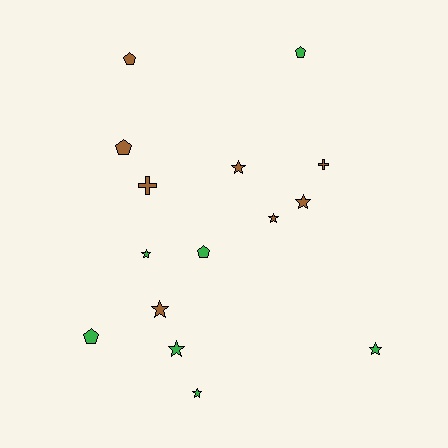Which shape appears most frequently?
Star, with 8 objects.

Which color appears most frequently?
Brown, with 8 objects.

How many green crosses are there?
There are no green crosses.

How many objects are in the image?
There are 15 objects.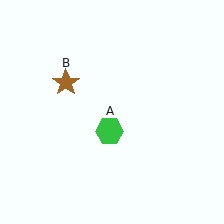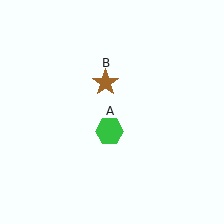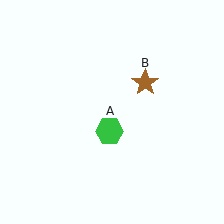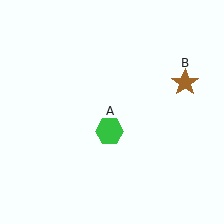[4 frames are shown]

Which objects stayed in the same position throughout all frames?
Green hexagon (object A) remained stationary.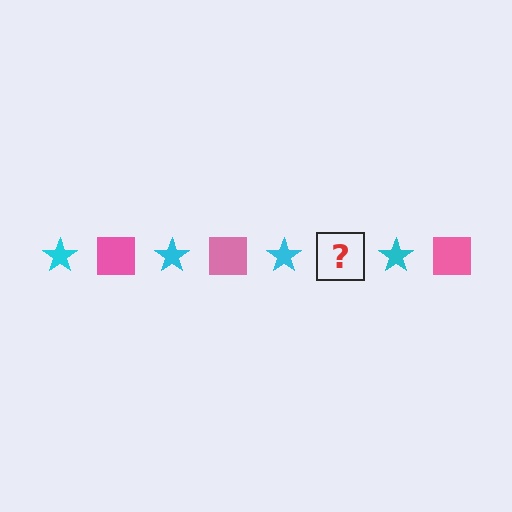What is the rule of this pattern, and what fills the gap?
The rule is that the pattern alternates between cyan star and pink square. The gap should be filled with a pink square.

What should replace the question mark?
The question mark should be replaced with a pink square.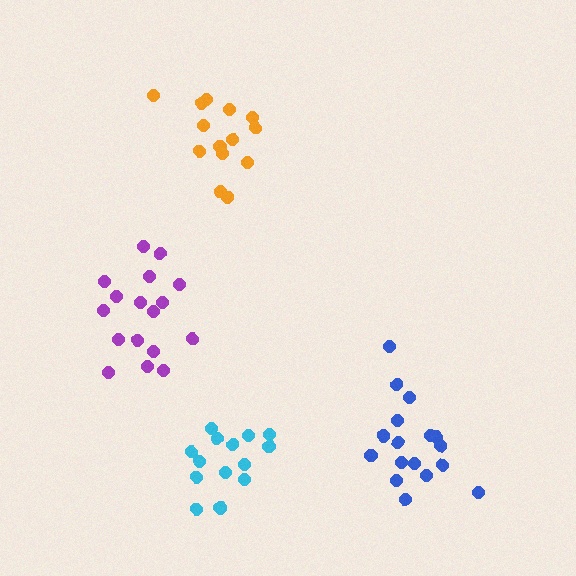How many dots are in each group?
Group 1: 17 dots, Group 2: 15 dots, Group 3: 17 dots, Group 4: 15 dots (64 total).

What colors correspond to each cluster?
The clusters are colored: blue, orange, purple, cyan.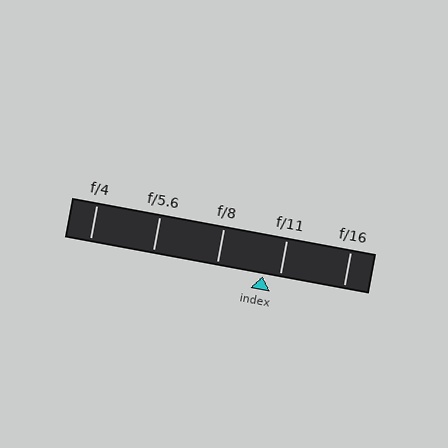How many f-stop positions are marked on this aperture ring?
There are 5 f-stop positions marked.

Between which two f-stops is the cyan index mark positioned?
The index mark is between f/8 and f/11.